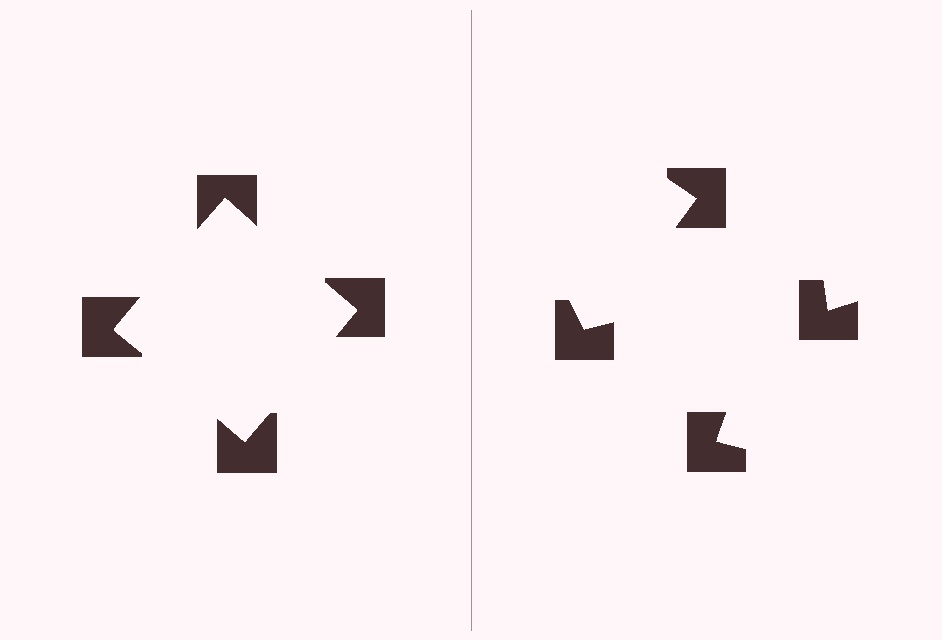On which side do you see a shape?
An illusory square appears on the left side. On the right side the wedge cuts are rotated, so no coherent shape forms.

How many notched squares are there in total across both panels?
8 — 4 on each side.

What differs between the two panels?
The notched squares are positioned identically on both sides; only the wedge orientations differ. On the left they align to a square; on the right they are misaligned.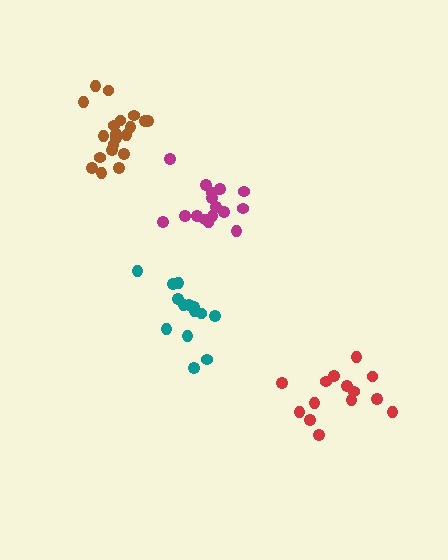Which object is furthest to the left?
The brown cluster is leftmost.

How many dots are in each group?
Group 1: 14 dots, Group 2: 20 dots, Group 3: 16 dots, Group 4: 14 dots (64 total).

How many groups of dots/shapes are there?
There are 4 groups.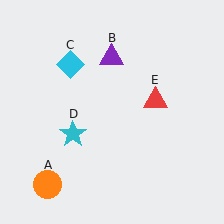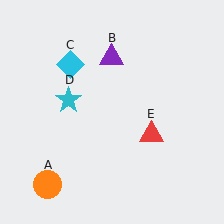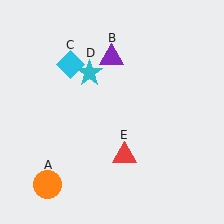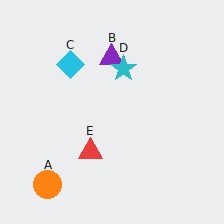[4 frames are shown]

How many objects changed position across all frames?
2 objects changed position: cyan star (object D), red triangle (object E).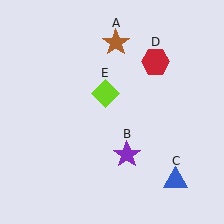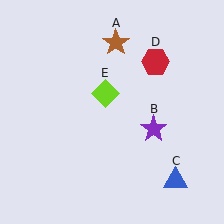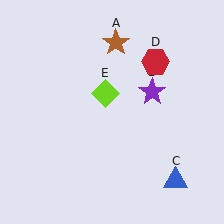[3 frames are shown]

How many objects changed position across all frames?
1 object changed position: purple star (object B).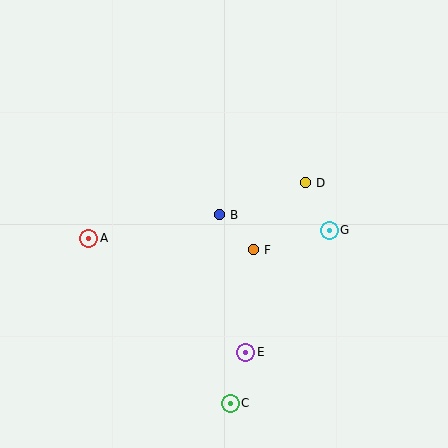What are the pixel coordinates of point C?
Point C is at (230, 403).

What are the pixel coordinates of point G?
Point G is at (329, 230).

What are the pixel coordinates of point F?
Point F is at (253, 250).